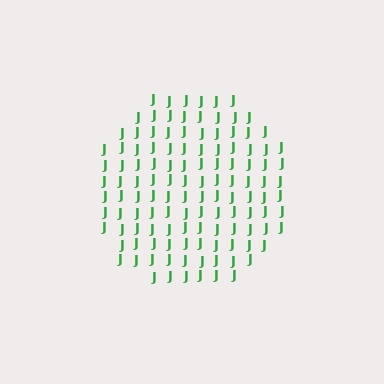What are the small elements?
The small elements are letter J's.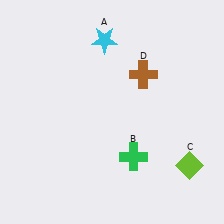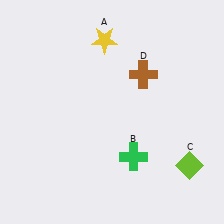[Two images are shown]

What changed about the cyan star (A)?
In Image 1, A is cyan. In Image 2, it changed to yellow.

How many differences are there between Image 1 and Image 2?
There is 1 difference between the two images.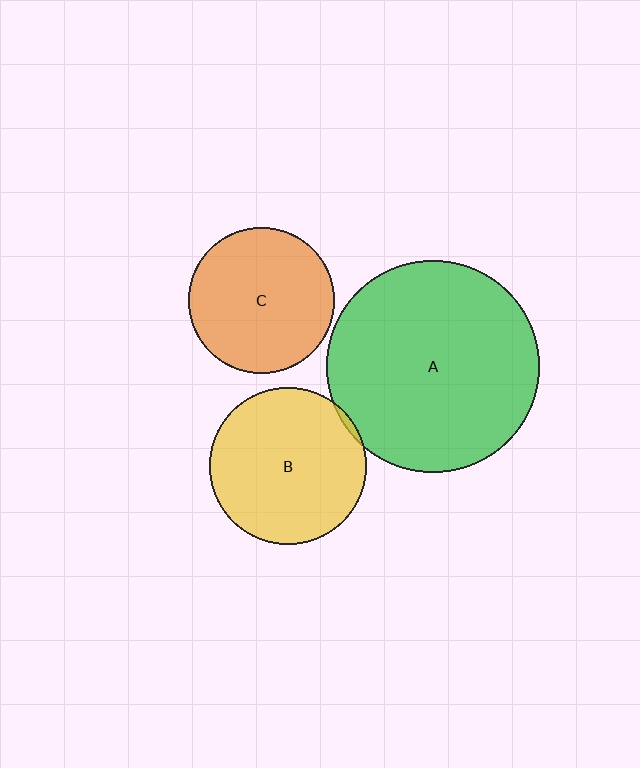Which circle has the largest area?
Circle A (green).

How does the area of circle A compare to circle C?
Approximately 2.1 times.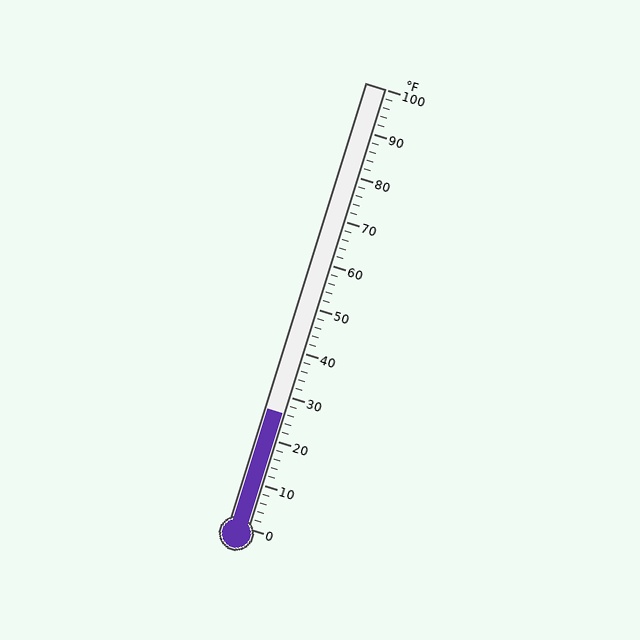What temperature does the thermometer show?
The thermometer shows approximately 26°F.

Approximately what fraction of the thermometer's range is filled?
The thermometer is filled to approximately 25% of its range.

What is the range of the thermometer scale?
The thermometer scale ranges from 0°F to 100°F.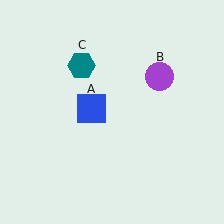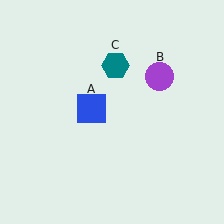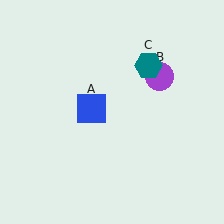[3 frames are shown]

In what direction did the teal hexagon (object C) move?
The teal hexagon (object C) moved right.